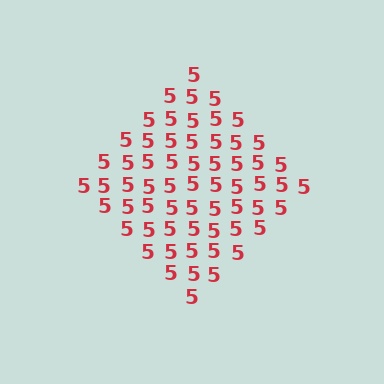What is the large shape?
The large shape is a diamond.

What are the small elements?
The small elements are digit 5's.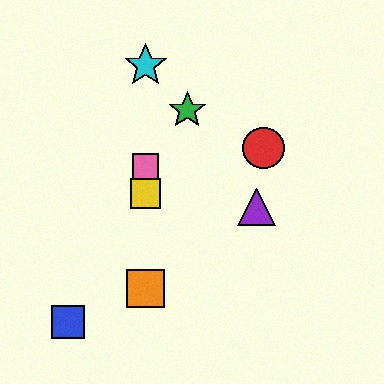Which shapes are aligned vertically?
The yellow square, the orange square, the cyan star, the pink square are aligned vertically.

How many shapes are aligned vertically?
4 shapes (the yellow square, the orange square, the cyan star, the pink square) are aligned vertically.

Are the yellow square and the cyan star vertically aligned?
Yes, both are at x≈146.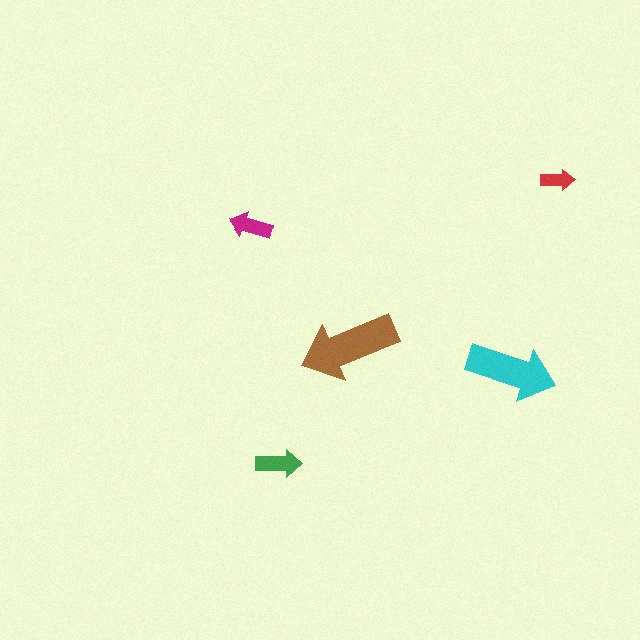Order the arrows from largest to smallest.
the brown one, the cyan one, the green one, the magenta one, the red one.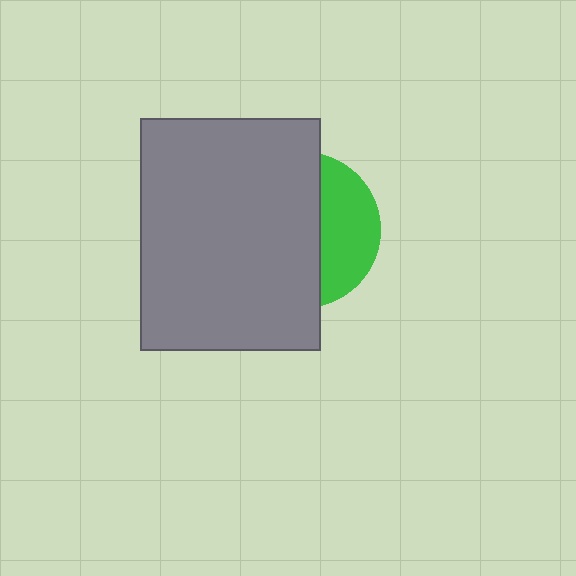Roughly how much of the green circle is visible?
A small part of it is visible (roughly 35%).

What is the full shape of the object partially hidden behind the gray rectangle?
The partially hidden object is a green circle.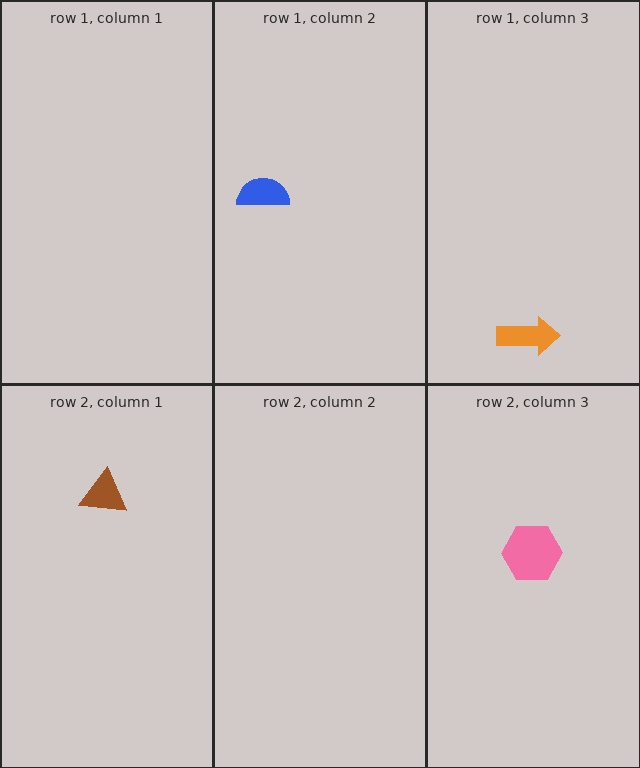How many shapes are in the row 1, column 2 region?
1.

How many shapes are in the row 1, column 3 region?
1.